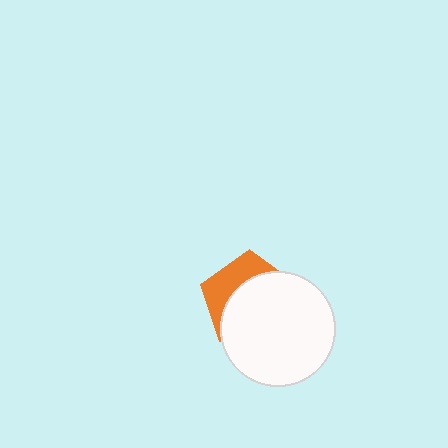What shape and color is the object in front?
The object in front is a white circle.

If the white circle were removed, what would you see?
You would see the complete orange pentagon.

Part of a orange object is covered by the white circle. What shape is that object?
It is a pentagon.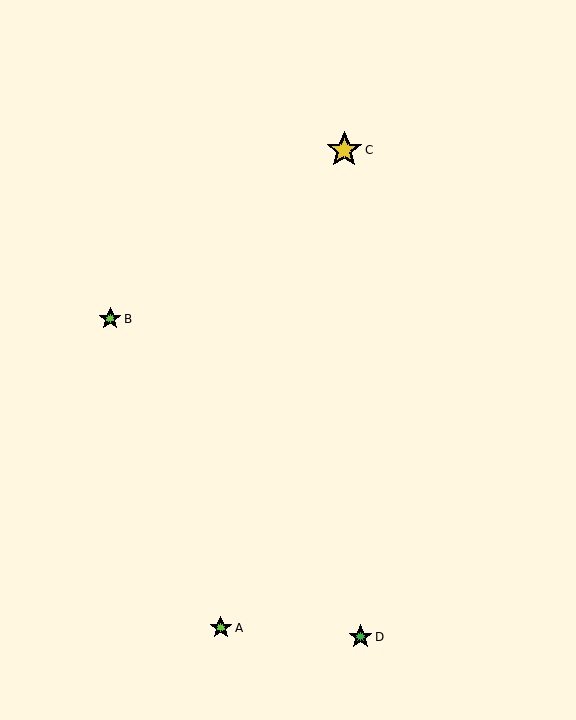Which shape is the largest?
The yellow star (labeled C) is the largest.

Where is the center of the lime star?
The center of the lime star is at (221, 628).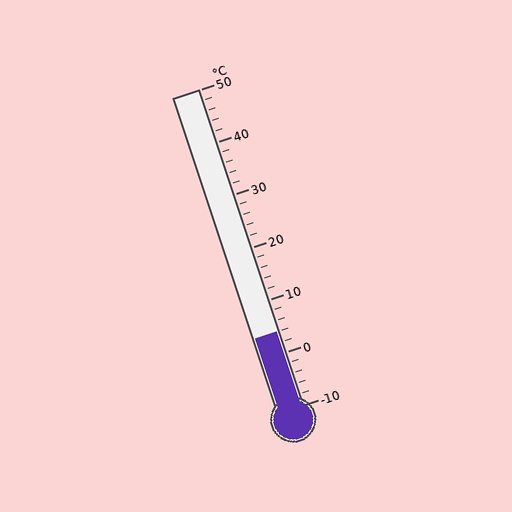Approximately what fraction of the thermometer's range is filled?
The thermometer is filled to approximately 25% of its range.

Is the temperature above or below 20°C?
The temperature is below 20°C.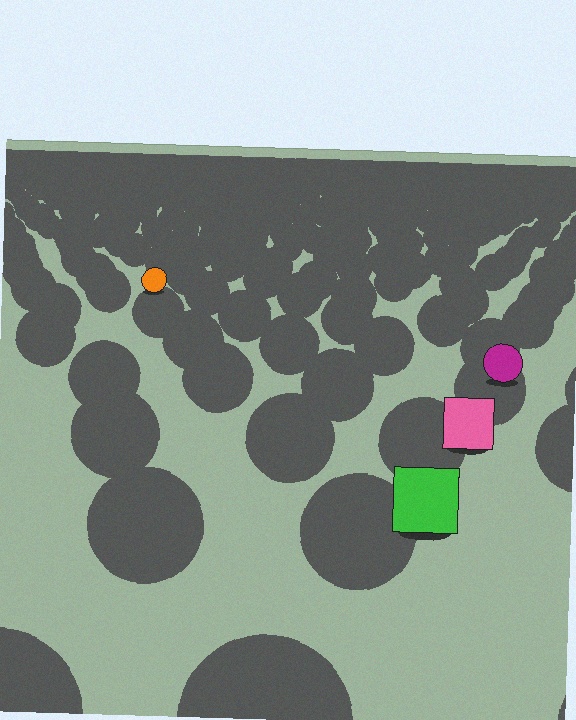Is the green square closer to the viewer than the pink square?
Yes. The green square is closer — you can tell from the texture gradient: the ground texture is coarser near it.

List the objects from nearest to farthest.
From nearest to farthest: the green square, the pink square, the magenta circle, the orange circle.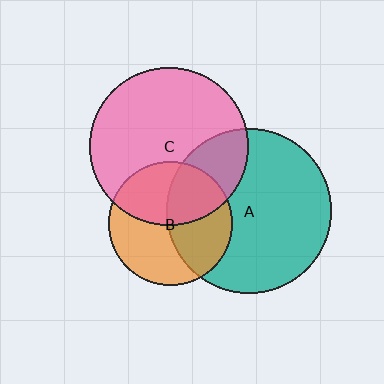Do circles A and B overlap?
Yes.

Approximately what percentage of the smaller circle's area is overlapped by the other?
Approximately 45%.